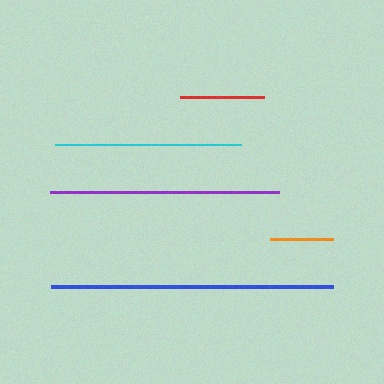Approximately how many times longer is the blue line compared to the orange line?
The blue line is approximately 4.5 times the length of the orange line.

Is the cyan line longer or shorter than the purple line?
The purple line is longer than the cyan line.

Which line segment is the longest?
The blue line is the longest at approximately 283 pixels.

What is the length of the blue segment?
The blue segment is approximately 283 pixels long.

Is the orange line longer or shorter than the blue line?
The blue line is longer than the orange line.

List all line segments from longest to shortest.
From longest to shortest: blue, purple, cyan, red, orange.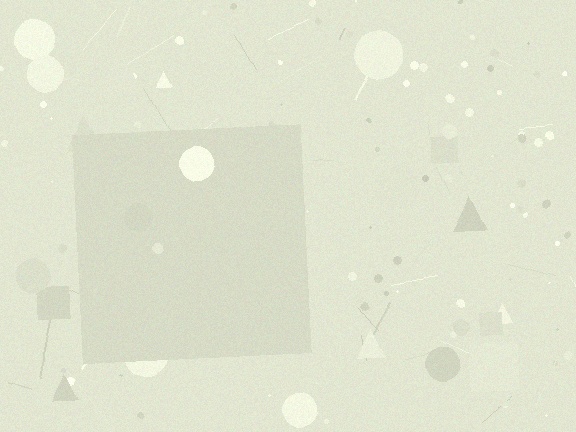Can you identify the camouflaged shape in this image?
The camouflaged shape is a square.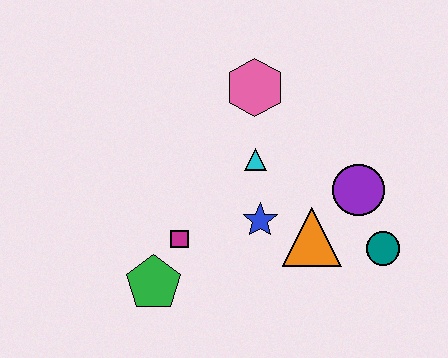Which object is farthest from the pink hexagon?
The green pentagon is farthest from the pink hexagon.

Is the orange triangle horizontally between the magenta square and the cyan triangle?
No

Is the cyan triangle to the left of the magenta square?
No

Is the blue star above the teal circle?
Yes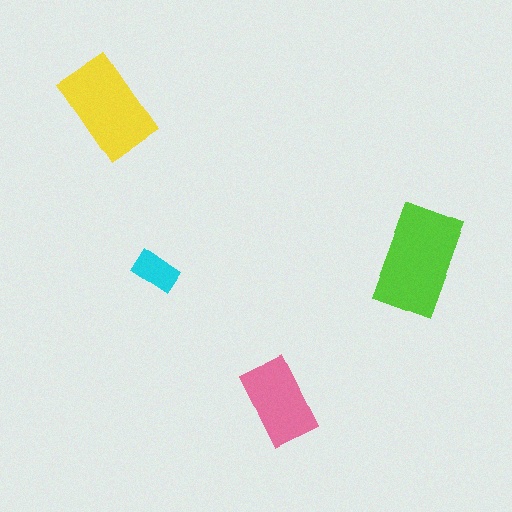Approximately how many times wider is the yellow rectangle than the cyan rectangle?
About 2 times wider.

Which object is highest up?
The yellow rectangle is topmost.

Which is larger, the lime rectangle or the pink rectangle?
The lime one.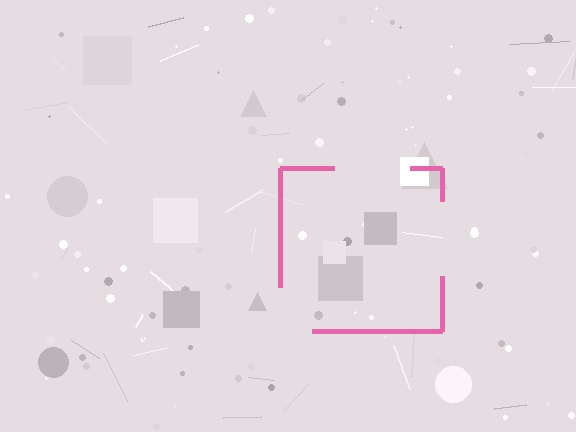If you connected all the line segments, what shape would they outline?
They would outline a square.